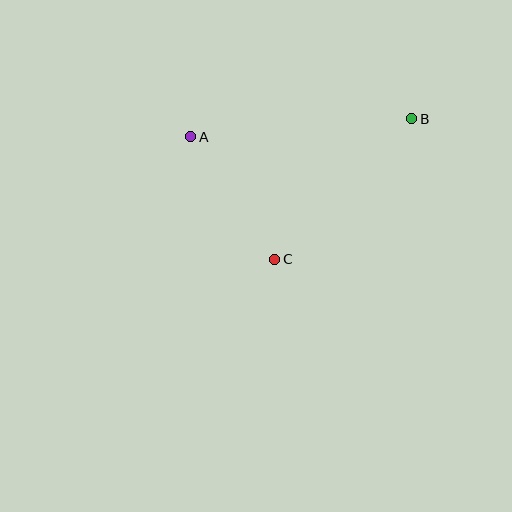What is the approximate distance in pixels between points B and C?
The distance between B and C is approximately 196 pixels.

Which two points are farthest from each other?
Points A and B are farthest from each other.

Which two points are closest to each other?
Points A and C are closest to each other.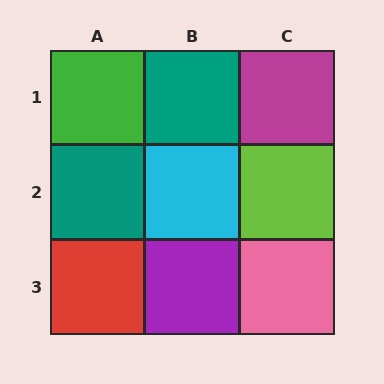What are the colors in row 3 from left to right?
Red, purple, pink.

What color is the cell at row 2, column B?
Cyan.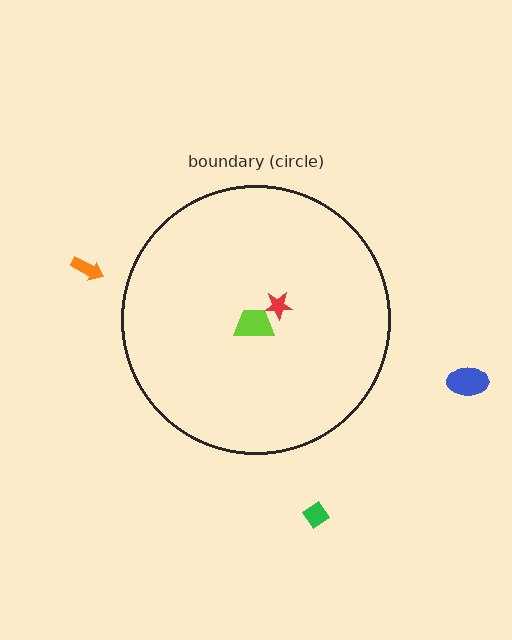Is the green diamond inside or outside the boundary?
Outside.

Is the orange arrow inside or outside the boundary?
Outside.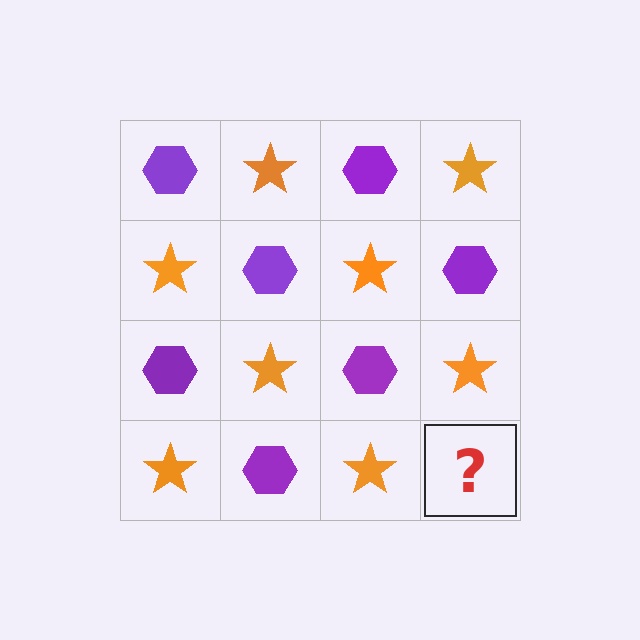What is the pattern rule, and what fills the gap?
The rule is that it alternates purple hexagon and orange star in a checkerboard pattern. The gap should be filled with a purple hexagon.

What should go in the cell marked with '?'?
The missing cell should contain a purple hexagon.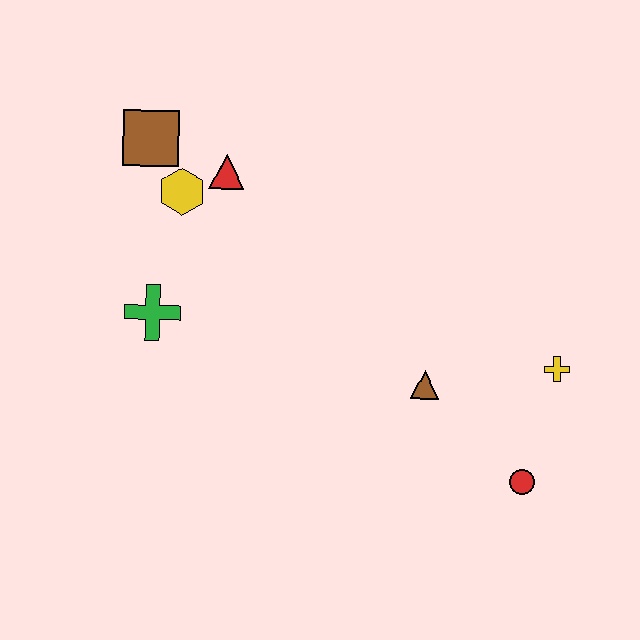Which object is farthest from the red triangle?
The red circle is farthest from the red triangle.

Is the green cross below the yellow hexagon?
Yes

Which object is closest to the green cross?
The yellow hexagon is closest to the green cross.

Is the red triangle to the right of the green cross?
Yes